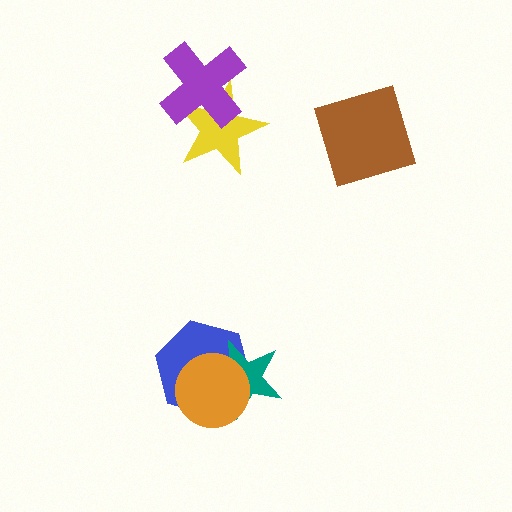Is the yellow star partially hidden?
Yes, it is partially covered by another shape.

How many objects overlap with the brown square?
0 objects overlap with the brown square.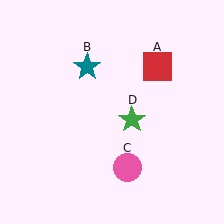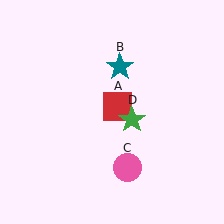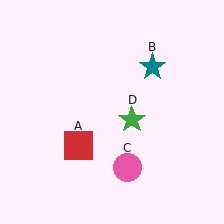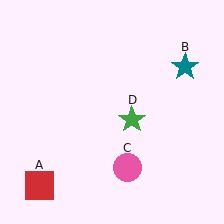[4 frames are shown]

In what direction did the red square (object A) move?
The red square (object A) moved down and to the left.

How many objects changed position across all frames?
2 objects changed position: red square (object A), teal star (object B).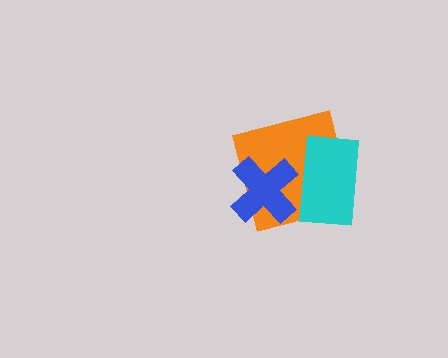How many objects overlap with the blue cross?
2 objects overlap with the blue cross.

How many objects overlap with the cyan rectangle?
2 objects overlap with the cyan rectangle.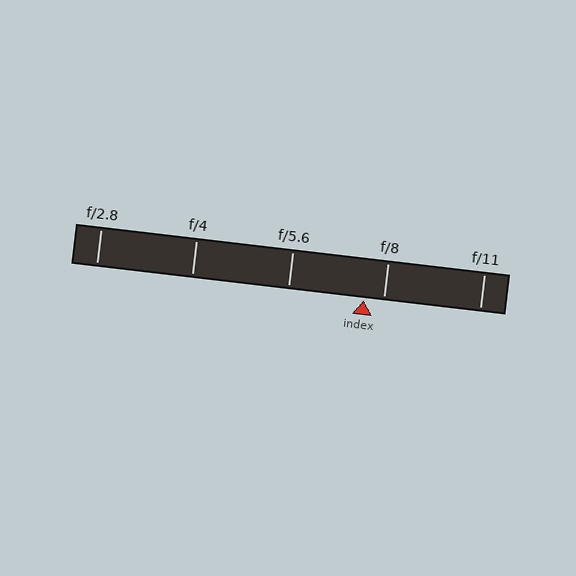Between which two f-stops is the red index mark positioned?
The index mark is between f/5.6 and f/8.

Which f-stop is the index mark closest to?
The index mark is closest to f/8.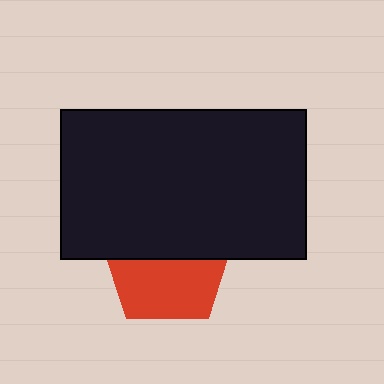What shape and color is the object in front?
The object in front is a black rectangle.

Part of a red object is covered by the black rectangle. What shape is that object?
It is a pentagon.